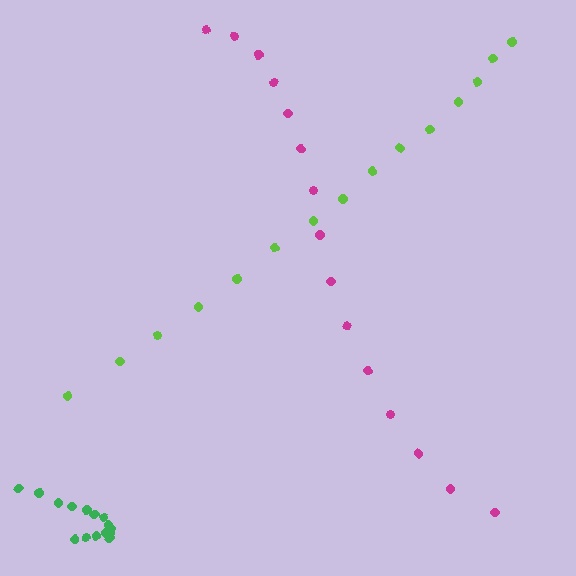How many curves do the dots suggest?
There are 3 distinct paths.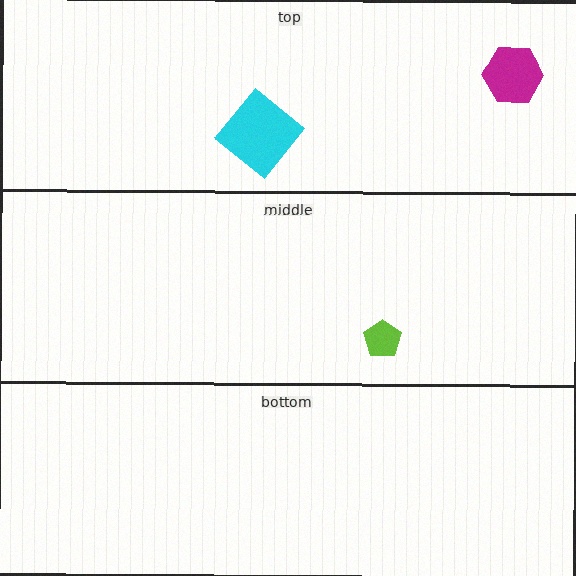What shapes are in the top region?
The magenta hexagon, the cyan diamond.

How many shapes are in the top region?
2.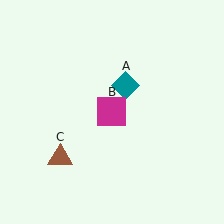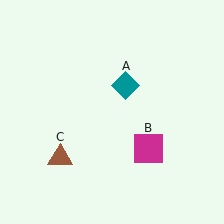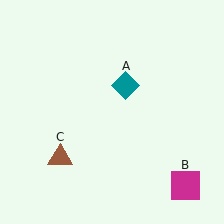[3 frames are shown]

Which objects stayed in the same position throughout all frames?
Teal diamond (object A) and brown triangle (object C) remained stationary.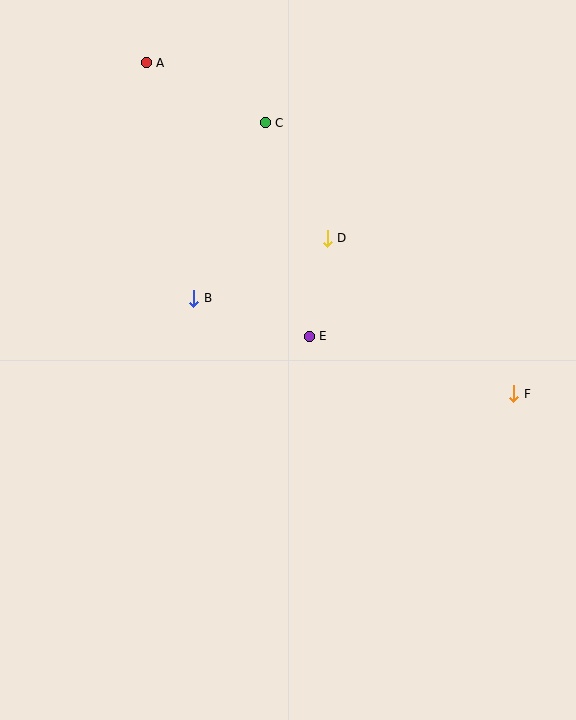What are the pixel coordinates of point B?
Point B is at (194, 298).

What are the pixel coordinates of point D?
Point D is at (327, 238).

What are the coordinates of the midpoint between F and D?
The midpoint between F and D is at (420, 316).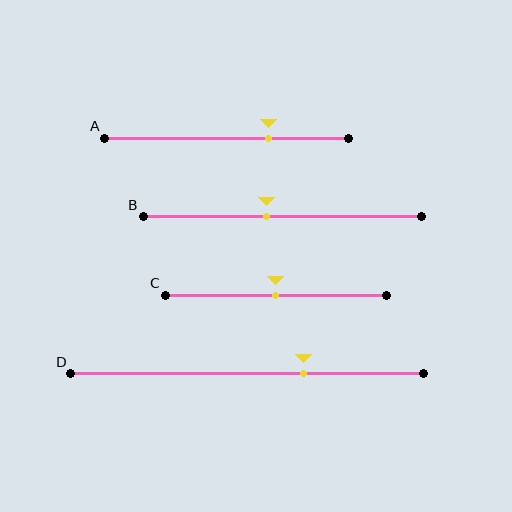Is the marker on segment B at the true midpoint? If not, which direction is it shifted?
No, the marker on segment B is shifted to the left by about 6% of the segment length.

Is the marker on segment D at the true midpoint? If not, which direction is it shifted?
No, the marker on segment D is shifted to the right by about 16% of the segment length.